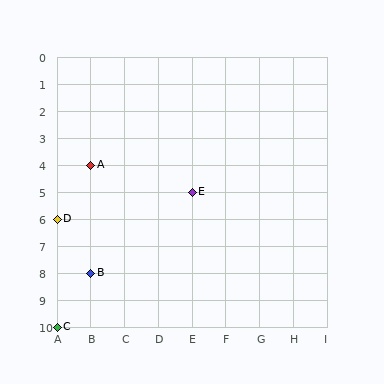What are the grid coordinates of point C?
Point C is at grid coordinates (A, 10).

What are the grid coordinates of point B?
Point B is at grid coordinates (B, 8).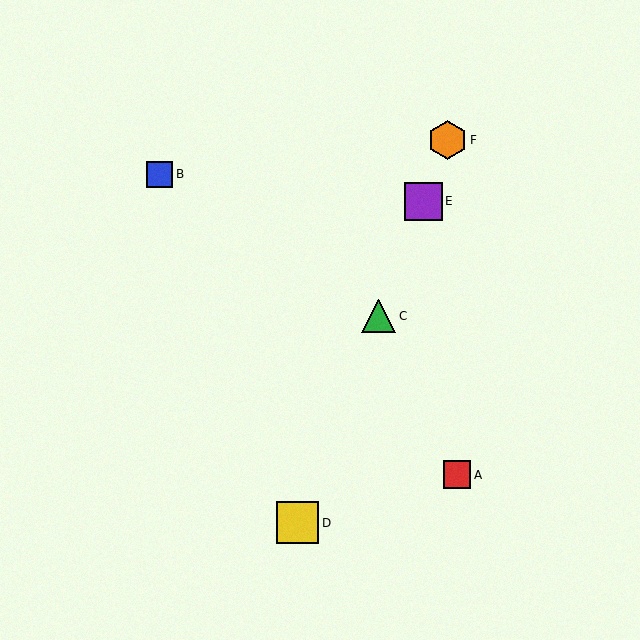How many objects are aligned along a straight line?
4 objects (C, D, E, F) are aligned along a straight line.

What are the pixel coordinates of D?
Object D is at (298, 523).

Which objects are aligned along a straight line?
Objects C, D, E, F are aligned along a straight line.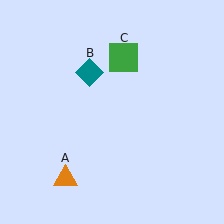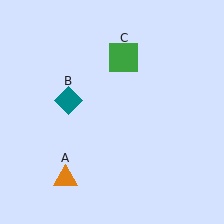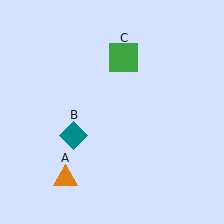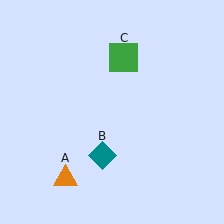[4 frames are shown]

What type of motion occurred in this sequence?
The teal diamond (object B) rotated counterclockwise around the center of the scene.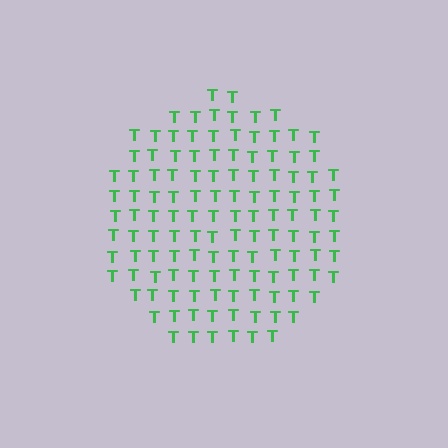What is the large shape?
The large shape is a circle.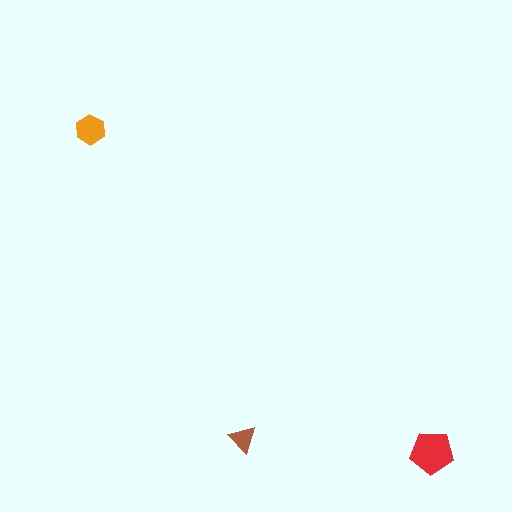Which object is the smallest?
The brown triangle.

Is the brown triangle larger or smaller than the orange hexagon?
Smaller.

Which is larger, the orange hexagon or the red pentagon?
The red pentagon.